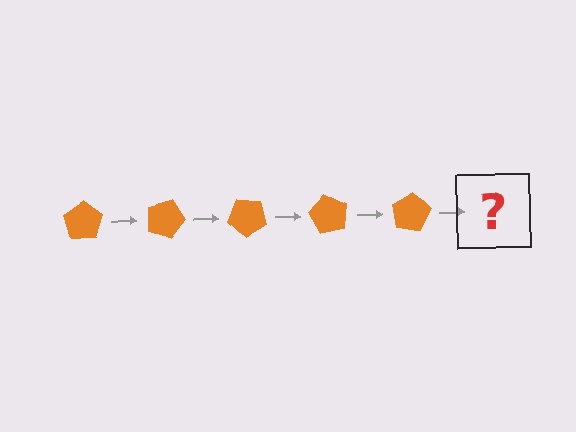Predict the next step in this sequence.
The next step is an orange pentagon rotated 100 degrees.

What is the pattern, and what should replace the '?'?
The pattern is that the pentagon rotates 20 degrees each step. The '?' should be an orange pentagon rotated 100 degrees.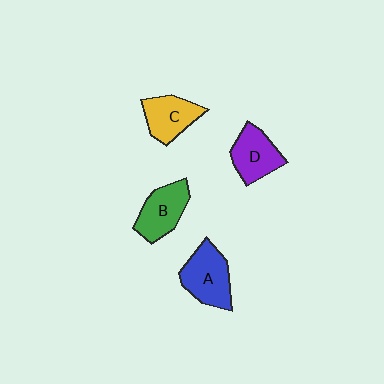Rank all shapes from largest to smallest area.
From largest to smallest: A (blue), B (green), D (purple), C (yellow).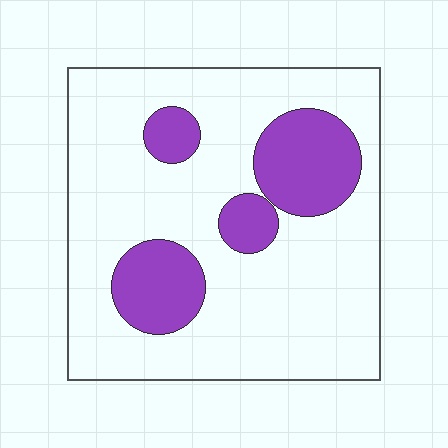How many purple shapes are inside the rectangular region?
4.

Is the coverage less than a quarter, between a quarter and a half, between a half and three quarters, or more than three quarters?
Less than a quarter.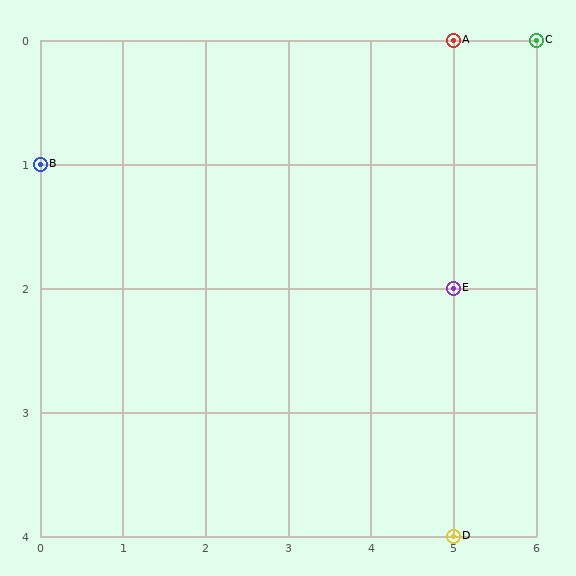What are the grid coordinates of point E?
Point E is at grid coordinates (5, 2).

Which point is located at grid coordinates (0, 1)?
Point B is at (0, 1).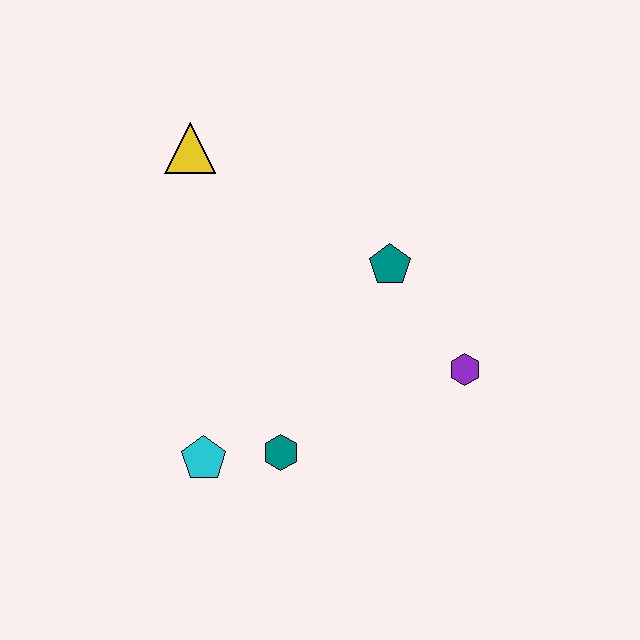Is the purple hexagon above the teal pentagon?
No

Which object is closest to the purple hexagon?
The teal pentagon is closest to the purple hexagon.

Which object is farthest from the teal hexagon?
The yellow triangle is farthest from the teal hexagon.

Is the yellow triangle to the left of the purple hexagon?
Yes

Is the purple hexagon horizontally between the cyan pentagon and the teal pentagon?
No